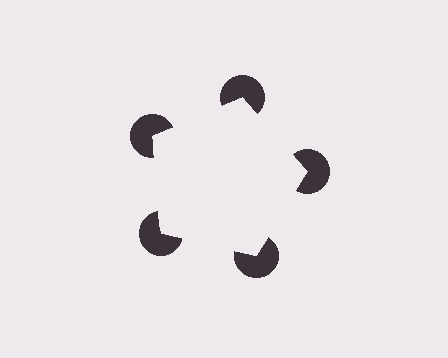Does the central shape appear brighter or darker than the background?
It typically appears slightly brighter than the background, even though no actual brightness change is drawn.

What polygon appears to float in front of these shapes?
An illusory pentagon — its edges are inferred from the aligned wedge cuts in the pac-man discs, not physically drawn.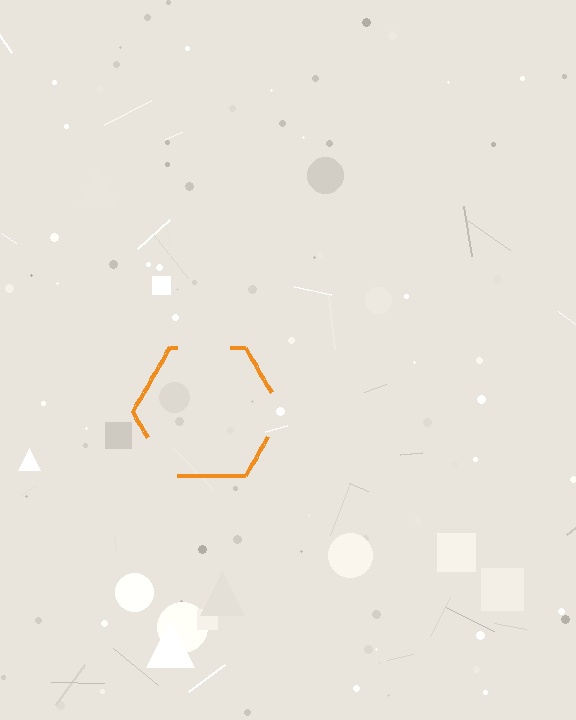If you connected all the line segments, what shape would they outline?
They would outline a hexagon.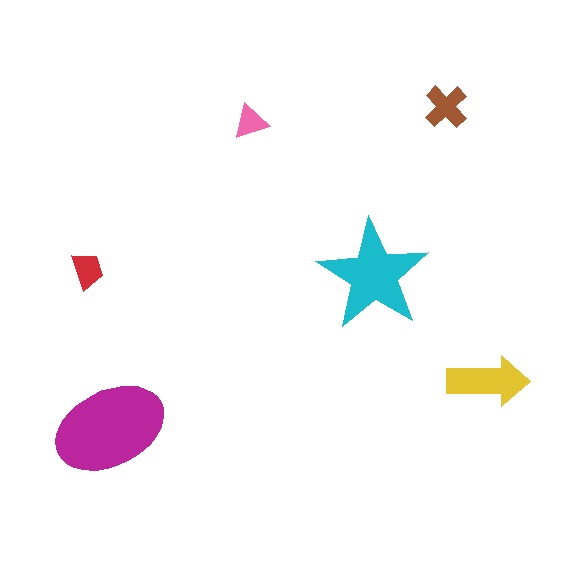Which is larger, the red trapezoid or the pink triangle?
The red trapezoid.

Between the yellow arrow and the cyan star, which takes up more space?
The cyan star.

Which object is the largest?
The magenta ellipse.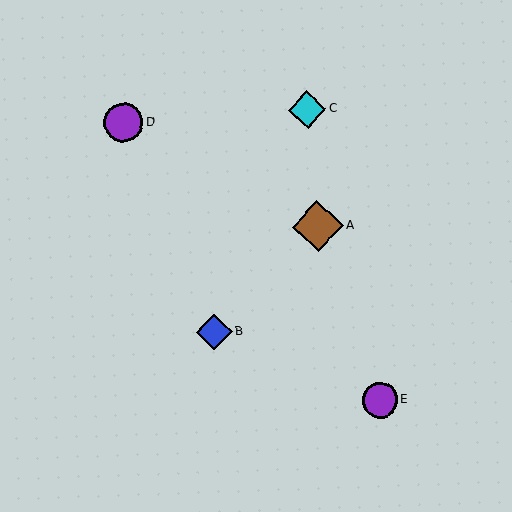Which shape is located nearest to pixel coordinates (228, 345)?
The blue diamond (labeled B) at (214, 332) is nearest to that location.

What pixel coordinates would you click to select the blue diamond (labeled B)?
Click at (214, 332) to select the blue diamond B.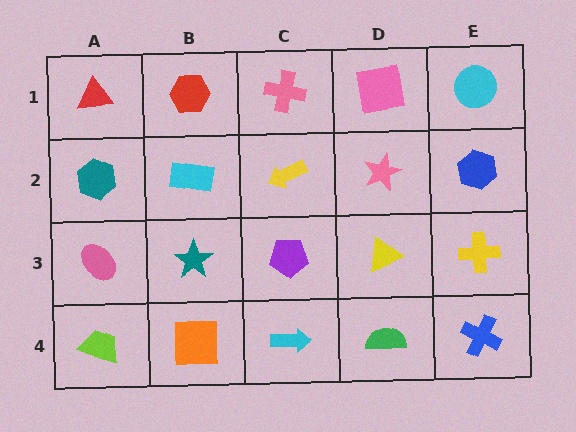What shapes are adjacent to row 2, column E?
A cyan circle (row 1, column E), a yellow cross (row 3, column E), a pink star (row 2, column D).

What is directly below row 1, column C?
A yellow arrow.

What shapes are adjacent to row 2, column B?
A red hexagon (row 1, column B), a teal star (row 3, column B), a teal hexagon (row 2, column A), a yellow arrow (row 2, column C).